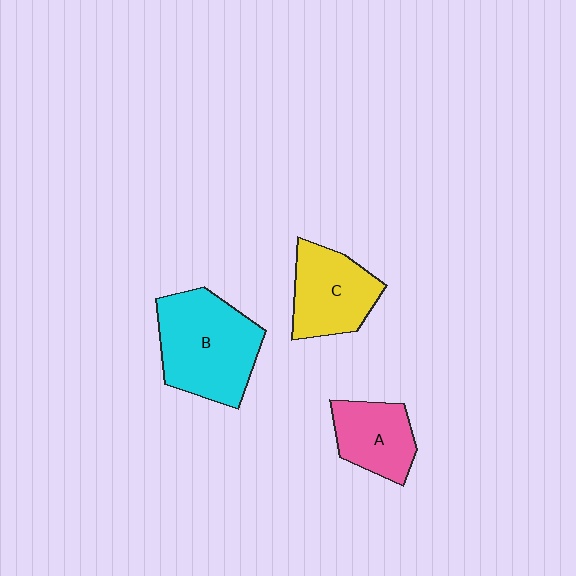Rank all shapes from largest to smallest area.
From largest to smallest: B (cyan), C (yellow), A (pink).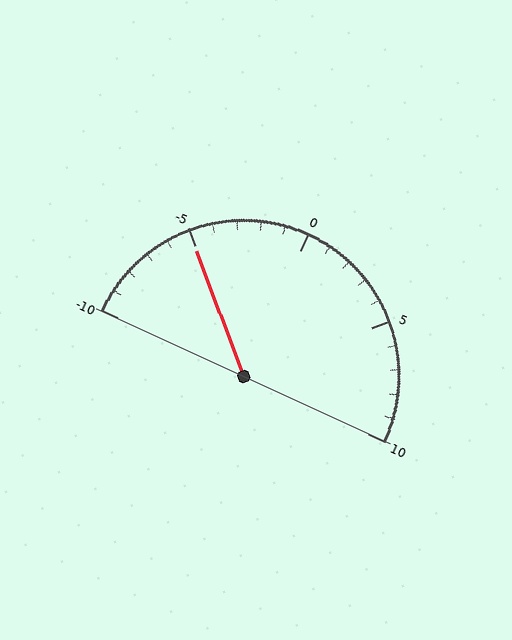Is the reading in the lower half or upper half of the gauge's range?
The reading is in the lower half of the range (-10 to 10).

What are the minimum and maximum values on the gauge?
The gauge ranges from -10 to 10.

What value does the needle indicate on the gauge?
The needle indicates approximately -5.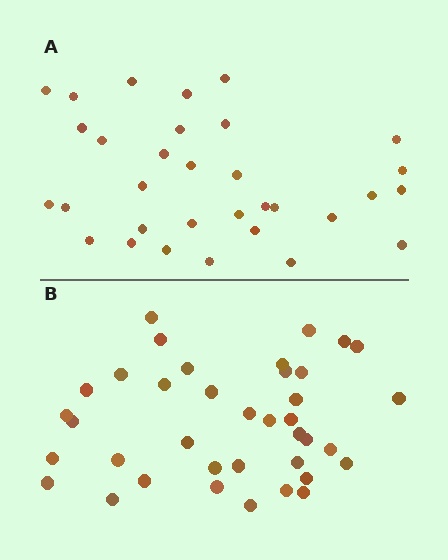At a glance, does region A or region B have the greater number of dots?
Region B (the bottom region) has more dots.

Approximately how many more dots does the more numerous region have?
Region B has about 6 more dots than region A.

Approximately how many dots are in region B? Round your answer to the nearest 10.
About 40 dots. (The exact count is 38, which rounds to 40.)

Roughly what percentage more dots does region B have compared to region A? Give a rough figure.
About 20% more.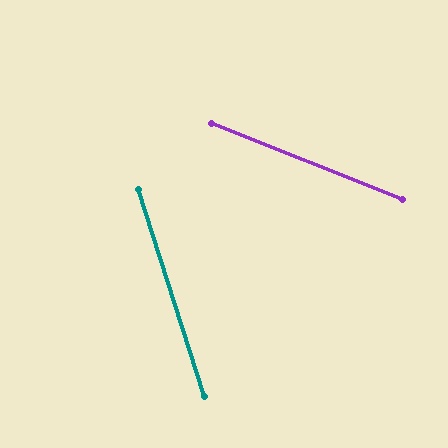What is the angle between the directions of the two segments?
Approximately 51 degrees.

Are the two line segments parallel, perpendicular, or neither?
Neither parallel nor perpendicular — they differ by about 51°.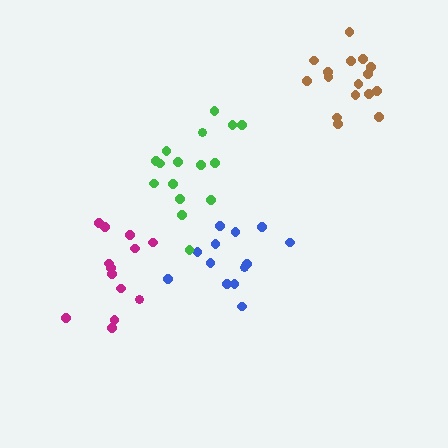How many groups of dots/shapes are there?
There are 4 groups.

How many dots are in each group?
Group 1: 16 dots, Group 2: 13 dots, Group 3: 16 dots, Group 4: 13 dots (58 total).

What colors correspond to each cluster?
The clusters are colored: brown, blue, green, magenta.